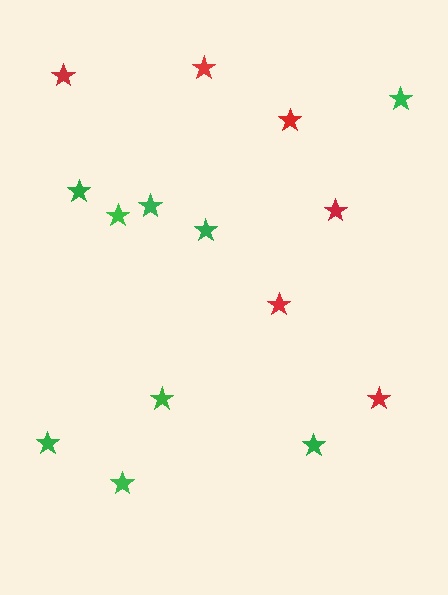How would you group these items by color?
There are 2 groups: one group of green stars (9) and one group of red stars (6).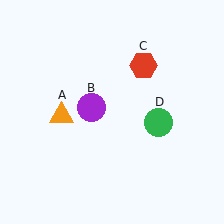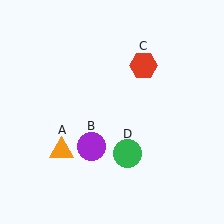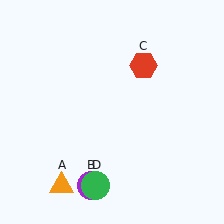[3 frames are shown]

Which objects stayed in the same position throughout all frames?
Red hexagon (object C) remained stationary.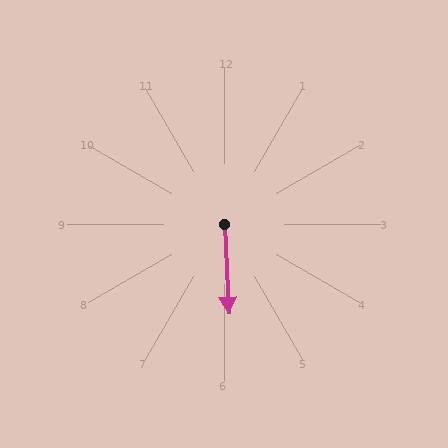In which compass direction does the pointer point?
South.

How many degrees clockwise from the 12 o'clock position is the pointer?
Approximately 177 degrees.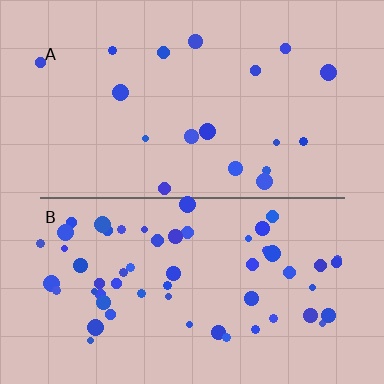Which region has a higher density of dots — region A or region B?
B (the bottom).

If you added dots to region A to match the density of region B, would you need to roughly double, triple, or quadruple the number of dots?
Approximately triple.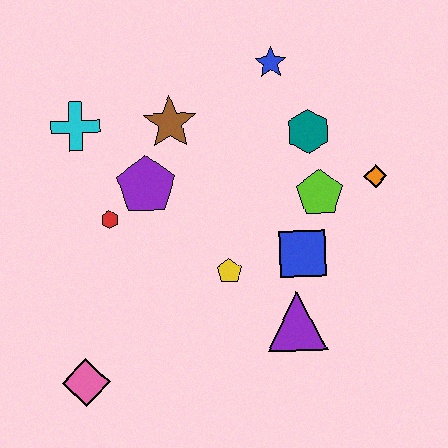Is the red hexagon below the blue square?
No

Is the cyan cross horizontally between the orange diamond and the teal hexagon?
No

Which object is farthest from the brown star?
The pink diamond is farthest from the brown star.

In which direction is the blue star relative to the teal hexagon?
The blue star is above the teal hexagon.